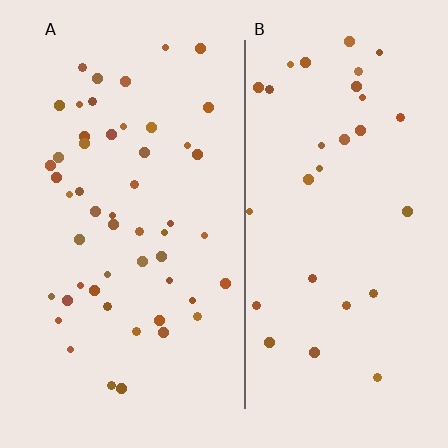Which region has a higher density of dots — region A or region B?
A (the left).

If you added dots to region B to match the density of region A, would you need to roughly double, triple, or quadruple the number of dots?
Approximately double.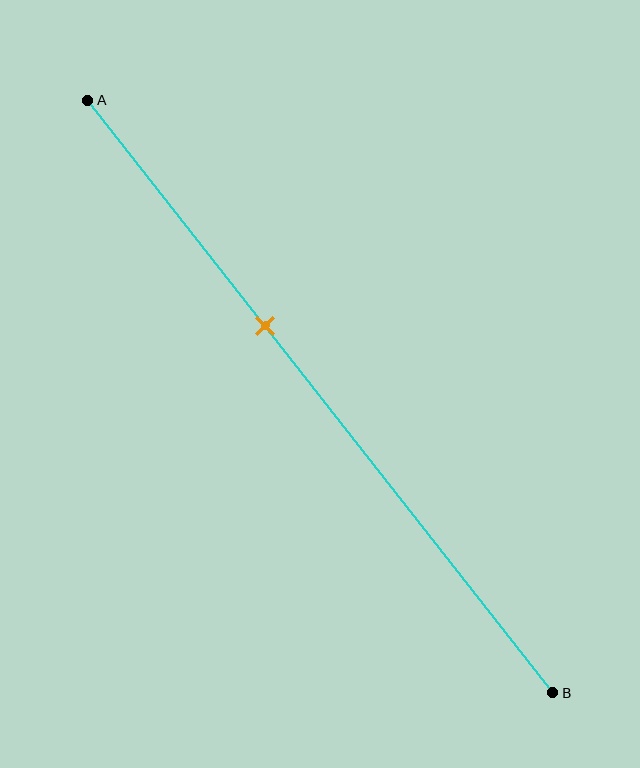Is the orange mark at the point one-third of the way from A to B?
No, the mark is at about 40% from A, not at the 33% one-third point.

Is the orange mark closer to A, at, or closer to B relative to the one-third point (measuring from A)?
The orange mark is closer to point B than the one-third point of segment AB.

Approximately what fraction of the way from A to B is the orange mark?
The orange mark is approximately 40% of the way from A to B.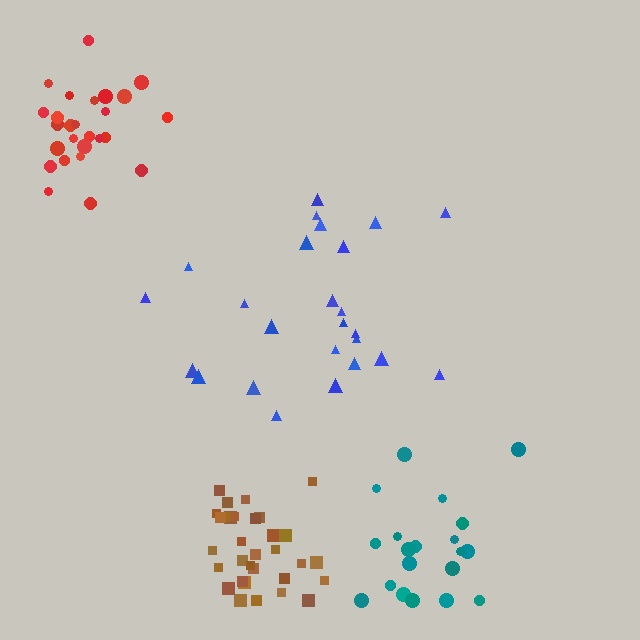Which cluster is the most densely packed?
Red.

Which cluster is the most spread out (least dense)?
Blue.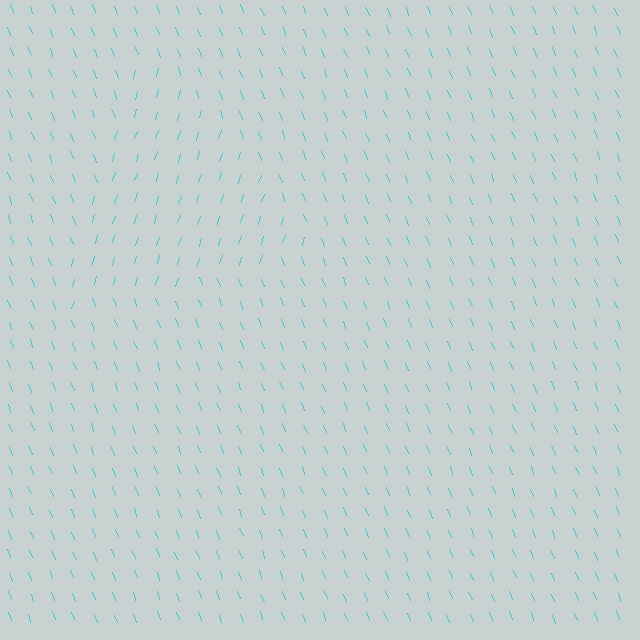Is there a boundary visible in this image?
Yes, there is a texture boundary formed by a change in line orientation.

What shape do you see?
I see a triangle.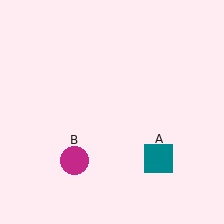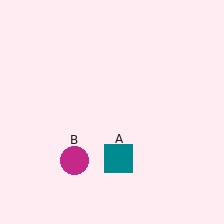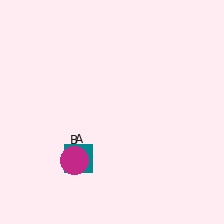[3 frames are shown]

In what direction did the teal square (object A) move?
The teal square (object A) moved left.